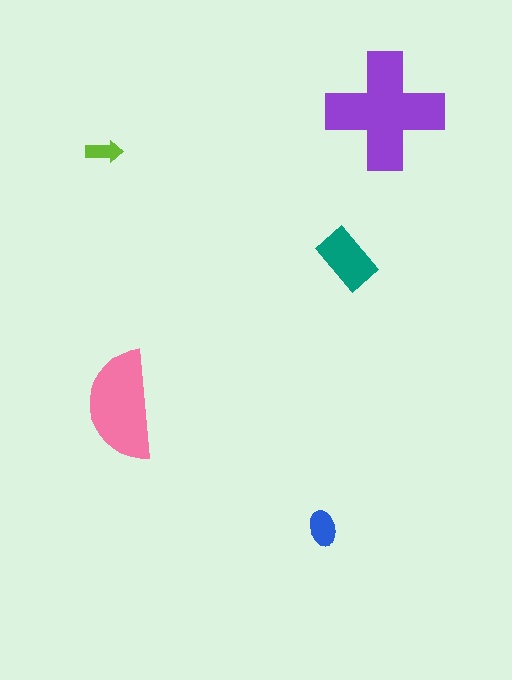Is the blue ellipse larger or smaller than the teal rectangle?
Smaller.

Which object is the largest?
The purple cross.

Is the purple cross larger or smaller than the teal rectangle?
Larger.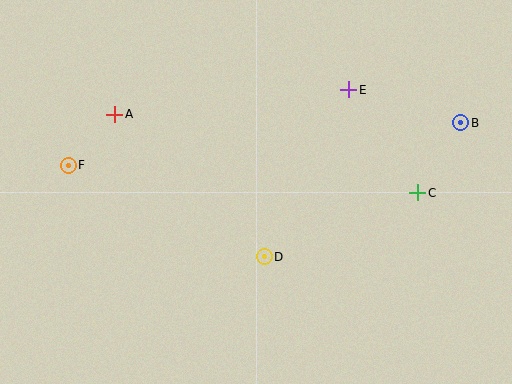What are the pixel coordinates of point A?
Point A is at (115, 114).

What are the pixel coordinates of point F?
Point F is at (68, 165).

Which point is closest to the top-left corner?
Point A is closest to the top-left corner.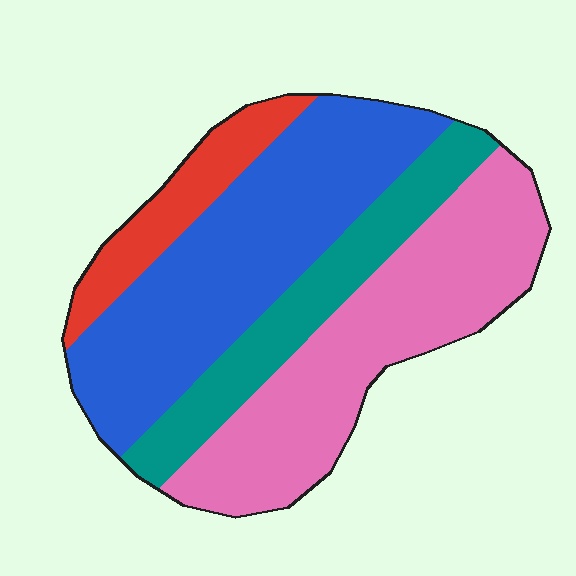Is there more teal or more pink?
Pink.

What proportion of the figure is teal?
Teal takes up about one sixth (1/6) of the figure.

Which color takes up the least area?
Red, at roughly 10%.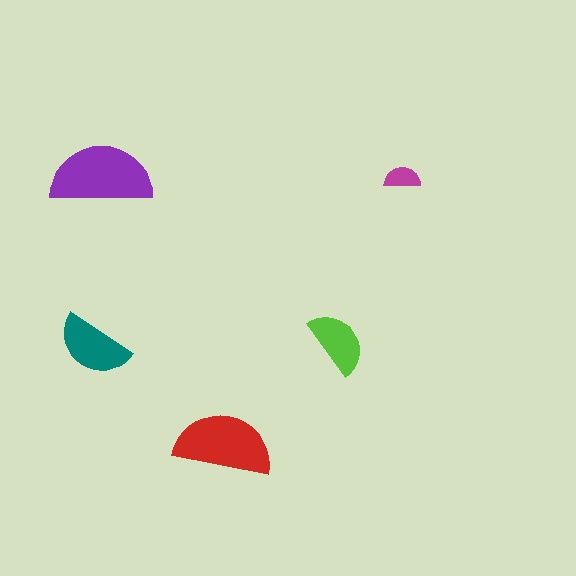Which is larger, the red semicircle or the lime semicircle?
The red one.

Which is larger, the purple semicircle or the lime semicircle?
The purple one.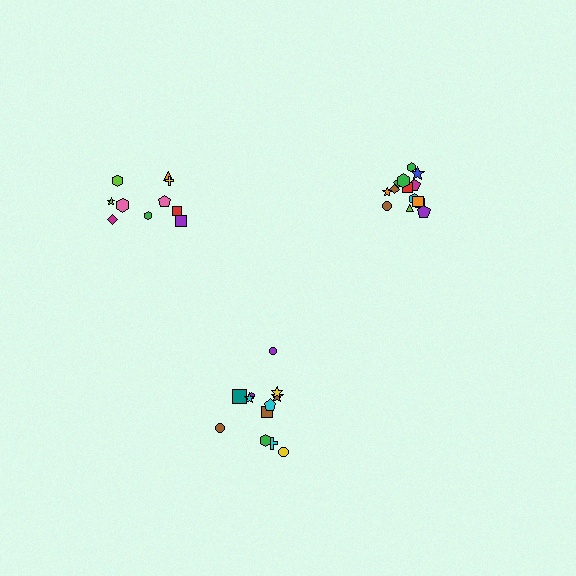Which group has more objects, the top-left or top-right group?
The top-right group.